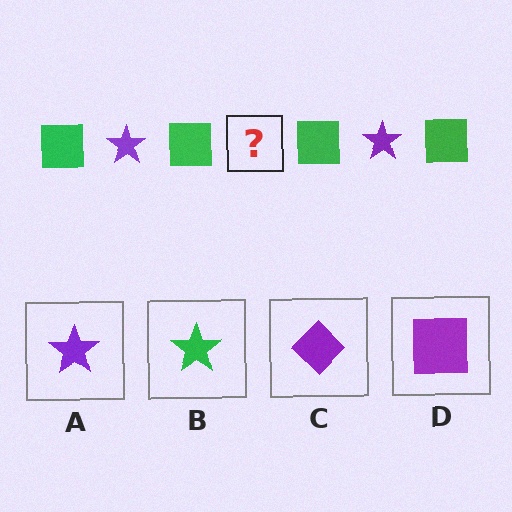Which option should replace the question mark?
Option A.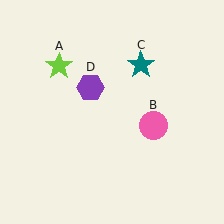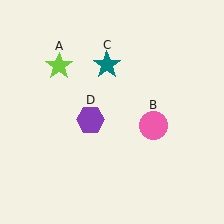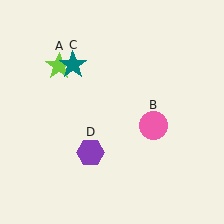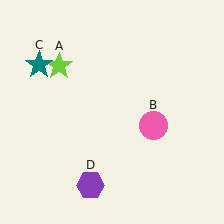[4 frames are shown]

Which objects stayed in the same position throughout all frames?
Lime star (object A) and pink circle (object B) remained stationary.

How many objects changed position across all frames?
2 objects changed position: teal star (object C), purple hexagon (object D).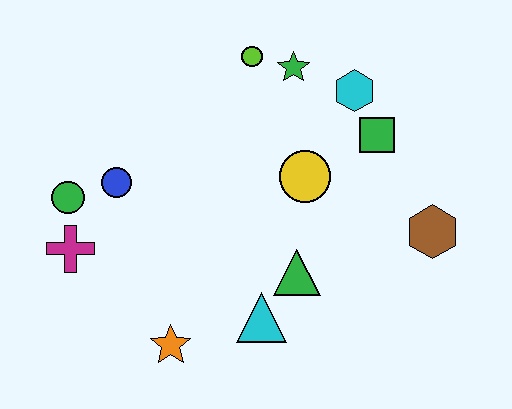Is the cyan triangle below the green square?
Yes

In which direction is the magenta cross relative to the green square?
The magenta cross is to the left of the green square.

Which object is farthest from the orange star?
The cyan hexagon is farthest from the orange star.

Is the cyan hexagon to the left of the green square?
Yes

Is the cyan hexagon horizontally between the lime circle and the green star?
No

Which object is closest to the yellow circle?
The green square is closest to the yellow circle.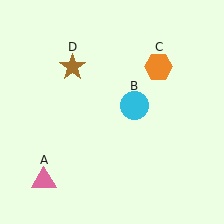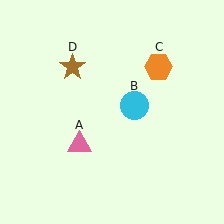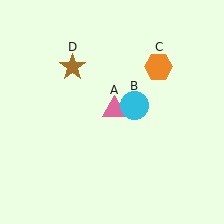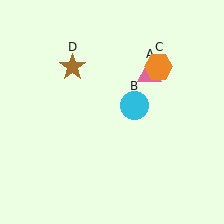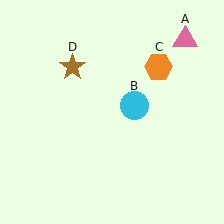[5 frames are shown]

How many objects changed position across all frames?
1 object changed position: pink triangle (object A).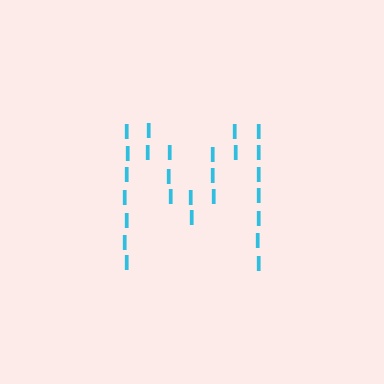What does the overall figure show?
The overall figure shows the letter M.